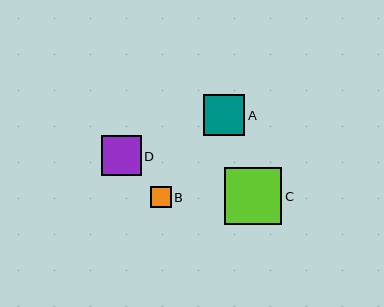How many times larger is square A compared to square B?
Square A is approximately 2.0 times the size of square B.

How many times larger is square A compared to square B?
Square A is approximately 2.0 times the size of square B.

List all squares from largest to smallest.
From largest to smallest: C, A, D, B.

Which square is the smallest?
Square B is the smallest with a size of approximately 21 pixels.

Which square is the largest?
Square C is the largest with a size of approximately 57 pixels.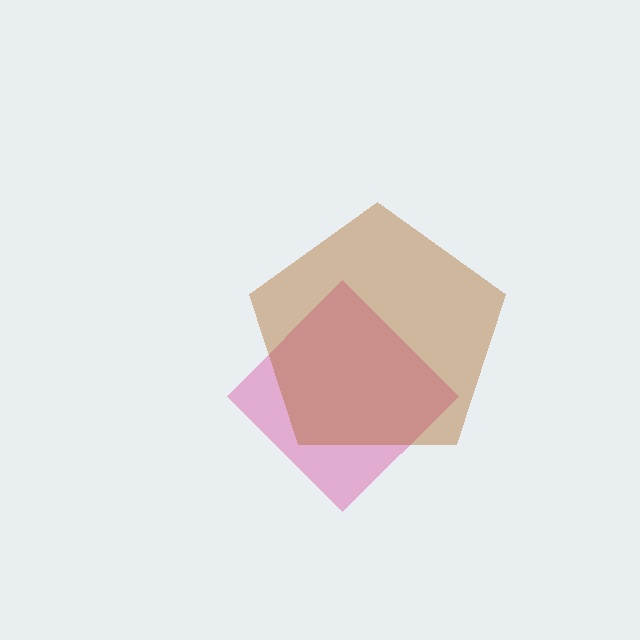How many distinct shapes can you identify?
There are 2 distinct shapes: a pink diamond, a brown pentagon.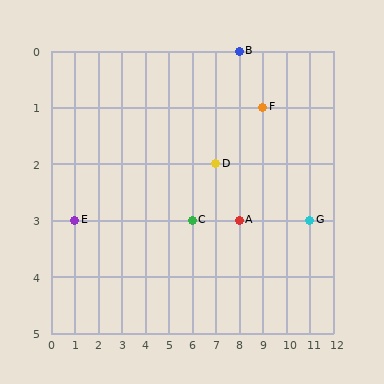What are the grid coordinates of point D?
Point D is at grid coordinates (7, 2).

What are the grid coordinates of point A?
Point A is at grid coordinates (8, 3).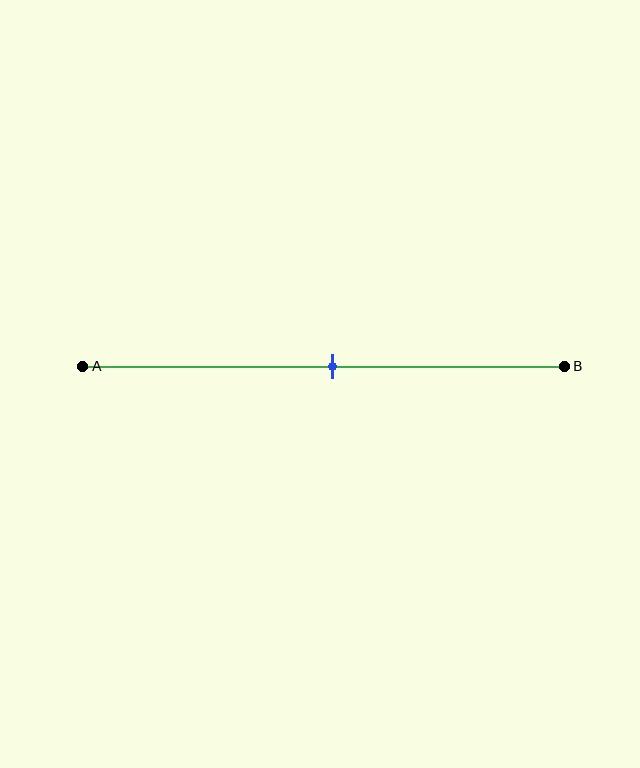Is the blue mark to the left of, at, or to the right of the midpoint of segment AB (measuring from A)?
The blue mark is approximately at the midpoint of segment AB.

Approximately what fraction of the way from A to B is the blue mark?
The blue mark is approximately 50% of the way from A to B.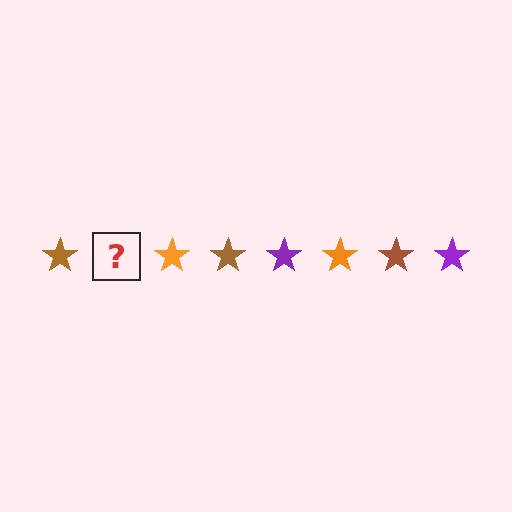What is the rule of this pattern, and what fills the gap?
The rule is that the pattern cycles through brown, purple, orange stars. The gap should be filled with a purple star.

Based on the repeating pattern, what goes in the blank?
The blank should be a purple star.